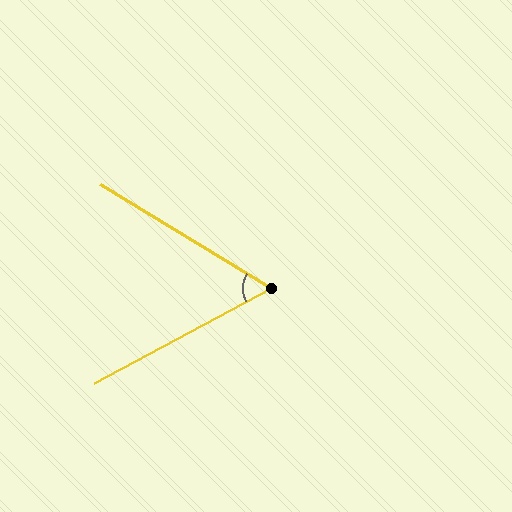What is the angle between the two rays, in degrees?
Approximately 60 degrees.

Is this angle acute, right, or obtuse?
It is acute.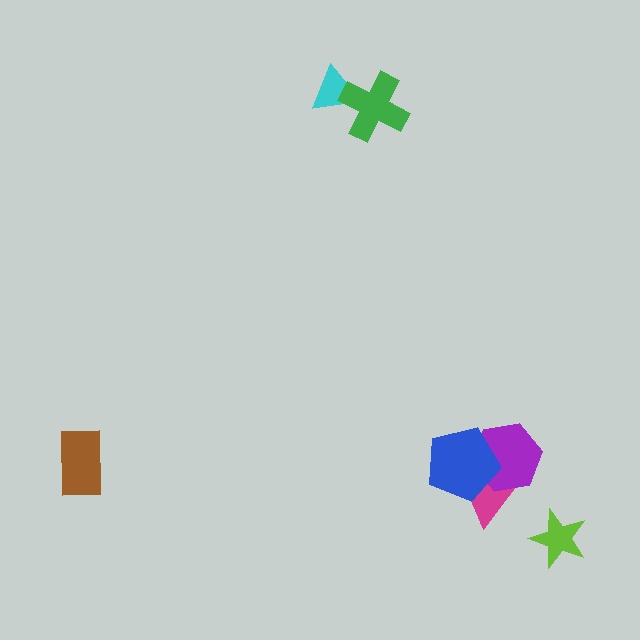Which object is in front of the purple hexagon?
The blue pentagon is in front of the purple hexagon.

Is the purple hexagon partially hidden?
Yes, it is partially covered by another shape.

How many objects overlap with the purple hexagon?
2 objects overlap with the purple hexagon.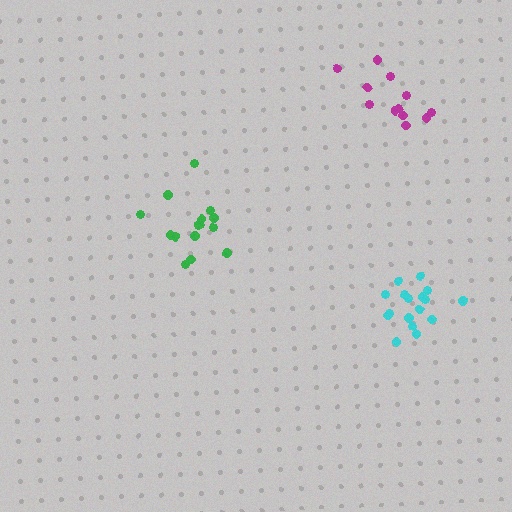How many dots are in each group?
Group 1: 15 dots, Group 2: 17 dots, Group 3: 12 dots (44 total).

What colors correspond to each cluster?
The clusters are colored: green, cyan, magenta.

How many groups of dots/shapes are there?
There are 3 groups.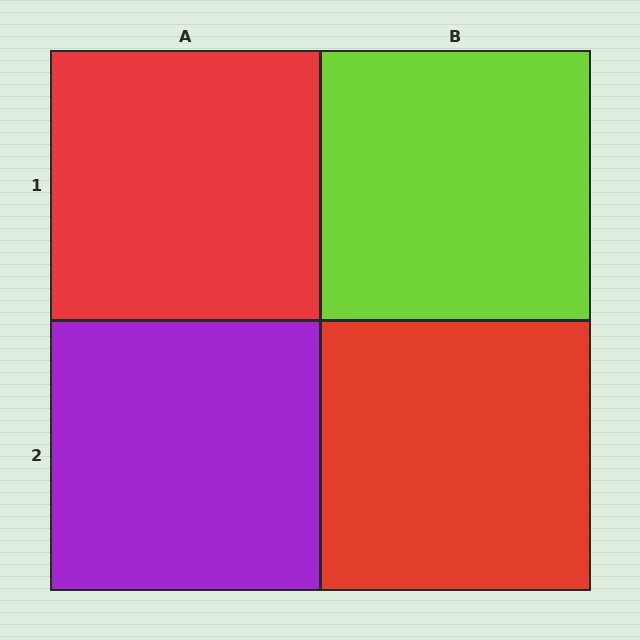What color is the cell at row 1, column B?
Lime.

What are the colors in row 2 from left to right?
Purple, red.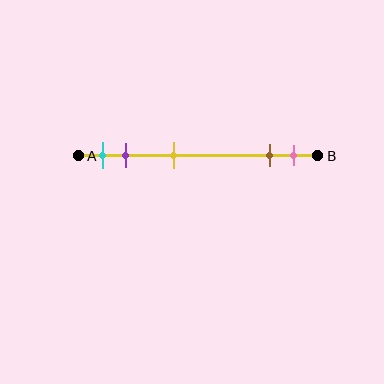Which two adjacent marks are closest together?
The brown and pink marks are the closest adjacent pair.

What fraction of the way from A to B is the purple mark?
The purple mark is approximately 20% (0.2) of the way from A to B.